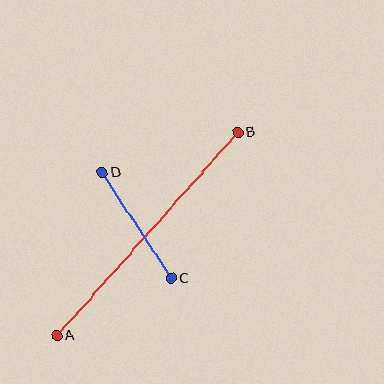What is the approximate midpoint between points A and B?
The midpoint is at approximately (147, 234) pixels.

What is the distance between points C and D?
The distance is approximately 127 pixels.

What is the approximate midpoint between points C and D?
The midpoint is at approximately (137, 225) pixels.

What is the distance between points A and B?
The distance is approximately 273 pixels.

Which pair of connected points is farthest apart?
Points A and B are farthest apart.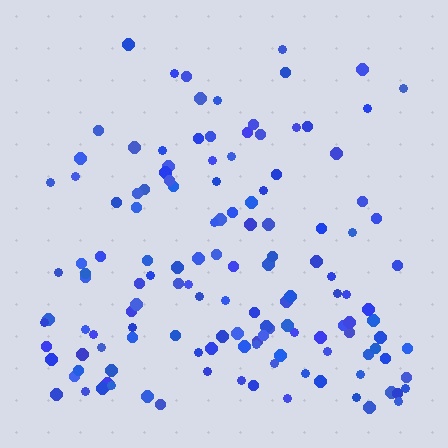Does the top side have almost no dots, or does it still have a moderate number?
Still a moderate number, just noticeably fewer than the bottom.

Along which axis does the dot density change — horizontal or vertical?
Vertical.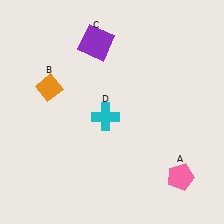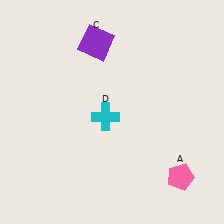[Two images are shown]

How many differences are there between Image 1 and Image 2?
There is 1 difference between the two images.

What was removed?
The orange diamond (B) was removed in Image 2.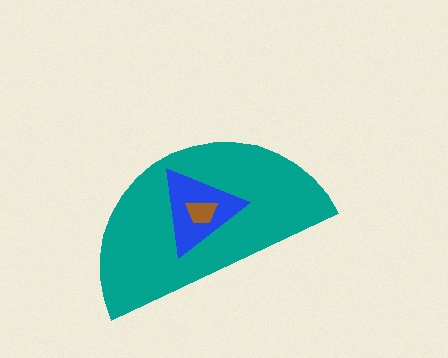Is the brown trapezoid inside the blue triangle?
Yes.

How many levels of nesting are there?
3.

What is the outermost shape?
The teal semicircle.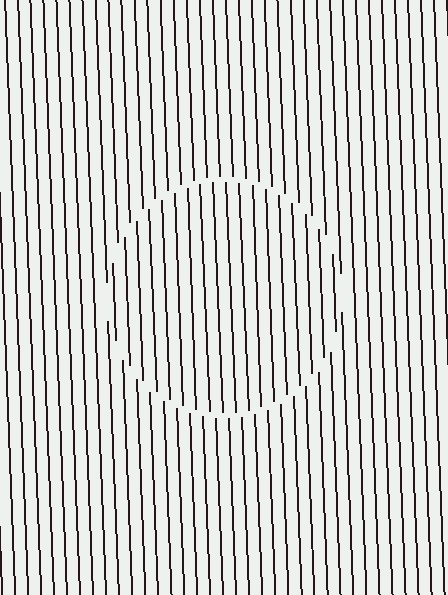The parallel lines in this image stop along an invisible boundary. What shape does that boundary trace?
An illusory circle. The interior of the shape contains the same grating, shifted by half a period — the contour is defined by the phase discontinuity where line-ends from the inner and outer gratings abut.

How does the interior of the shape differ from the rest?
The interior of the shape contains the same grating, shifted by half a period — the contour is defined by the phase discontinuity where line-ends from the inner and outer gratings abut.